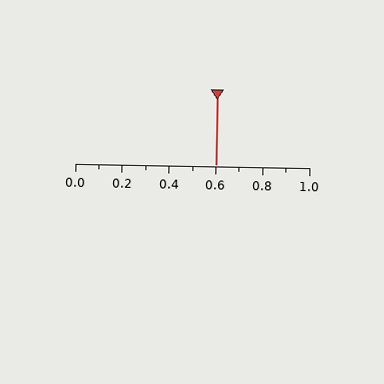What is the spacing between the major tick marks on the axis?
The major ticks are spaced 0.2 apart.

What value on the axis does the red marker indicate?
The marker indicates approximately 0.6.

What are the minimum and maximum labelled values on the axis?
The axis runs from 0.0 to 1.0.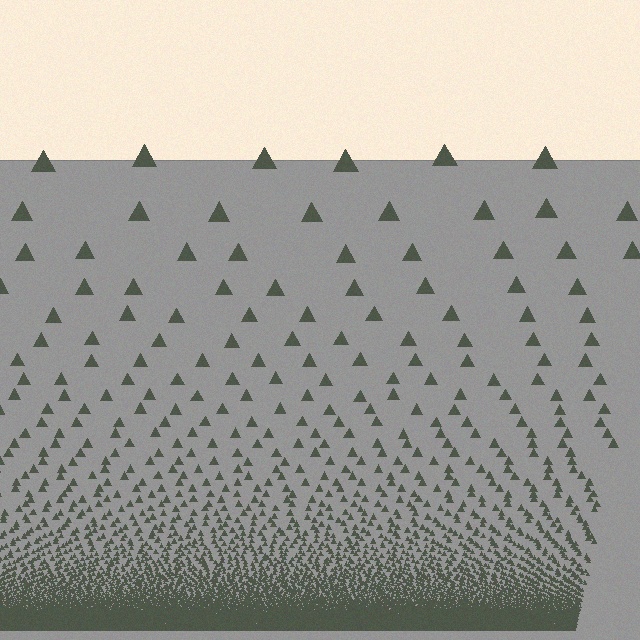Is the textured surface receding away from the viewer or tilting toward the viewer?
The surface appears to tilt toward the viewer. Texture elements get larger and sparser toward the top.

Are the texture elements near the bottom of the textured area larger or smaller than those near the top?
Smaller. The gradient is inverted — elements near the bottom are smaller and denser.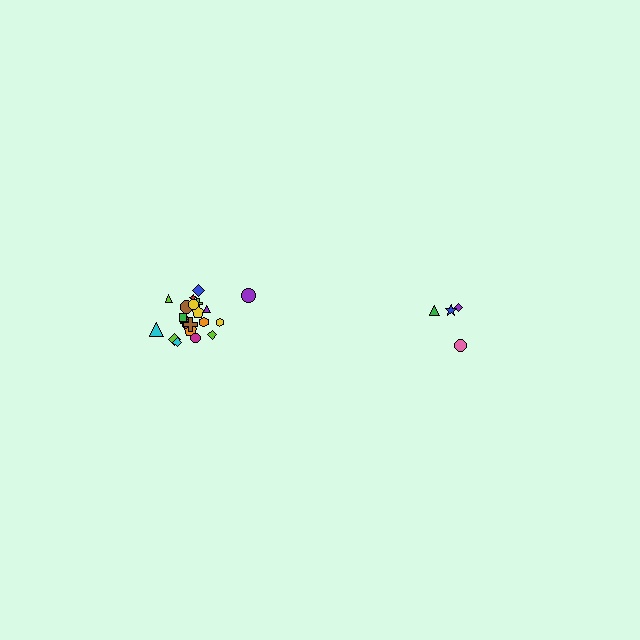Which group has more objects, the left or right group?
The left group.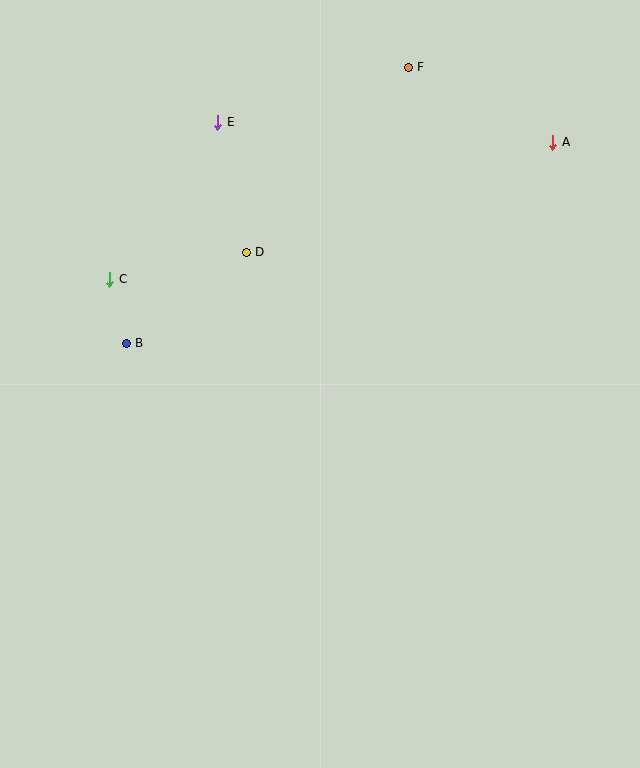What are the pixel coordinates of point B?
Point B is at (126, 343).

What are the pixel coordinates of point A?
Point A is at (553, 142).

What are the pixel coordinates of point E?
Point E is at (218, 122).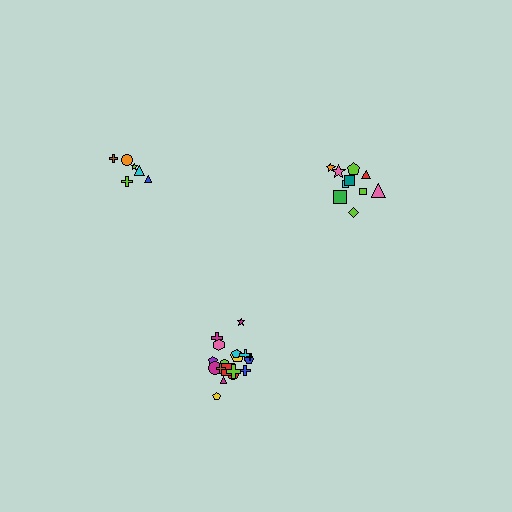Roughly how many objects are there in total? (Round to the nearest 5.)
Roughly 35 objects in total.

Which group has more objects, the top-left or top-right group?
The top-right group.